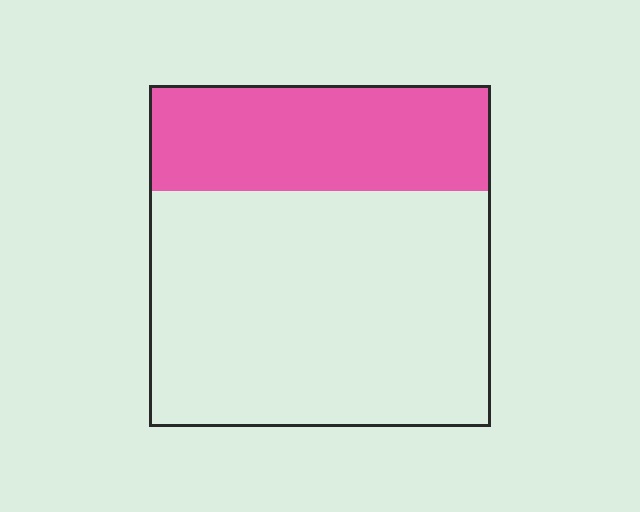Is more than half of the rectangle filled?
No.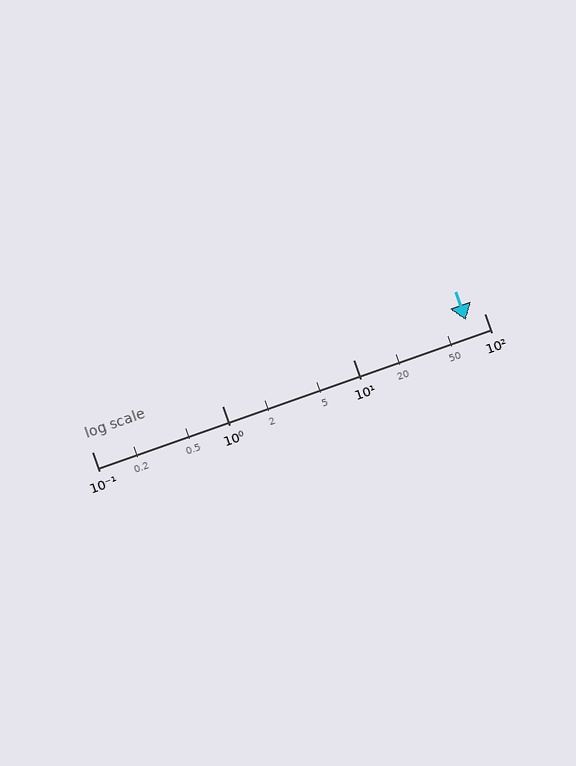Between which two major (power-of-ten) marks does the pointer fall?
The pointer is between 10 and 100.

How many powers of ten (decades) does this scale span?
The scale spans 3 decades, from 0.1 to 100.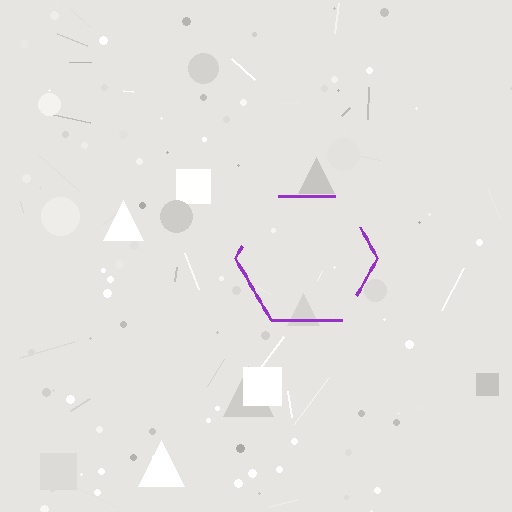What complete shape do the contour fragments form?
The contour fragments form a hexagon.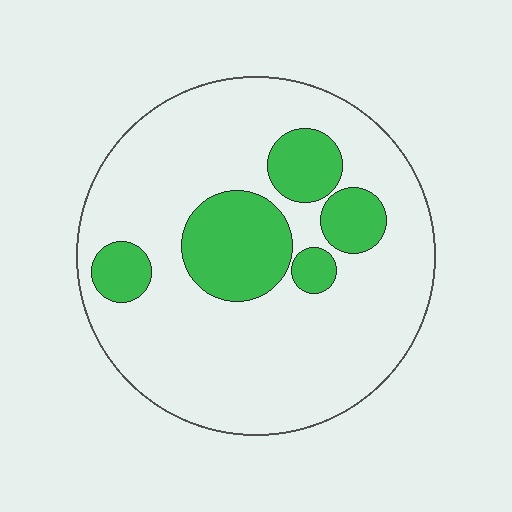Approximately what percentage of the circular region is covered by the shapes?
Approximately 20%.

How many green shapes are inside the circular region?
5.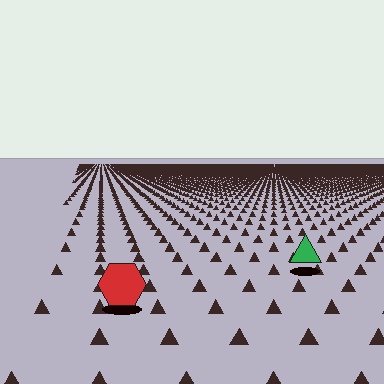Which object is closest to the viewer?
The red hexagon is closest. The texture marks near it are larger and more spread out.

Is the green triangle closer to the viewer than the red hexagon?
No. The red hexagon is closer — you can tell from the texture gradient: the ground texture is coarser near it.